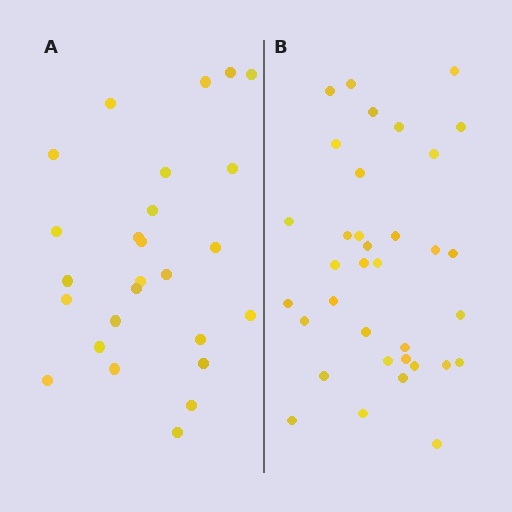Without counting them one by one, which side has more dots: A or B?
Region B (the right region) has more dots.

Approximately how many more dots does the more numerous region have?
Region B has roughly 8 or so more dots than region A.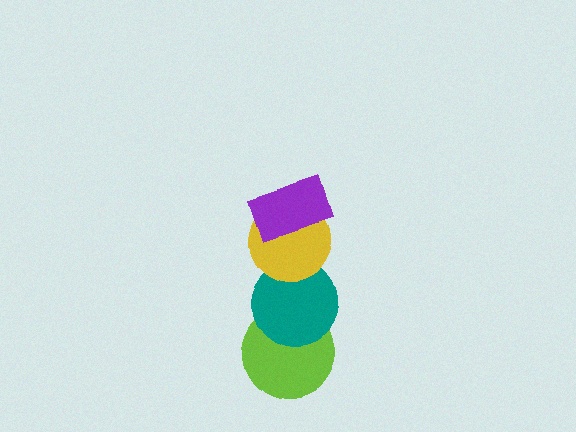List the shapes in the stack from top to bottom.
From top to bottom: the purple rectangle, the yellow circle, the teal circle, the lime circle.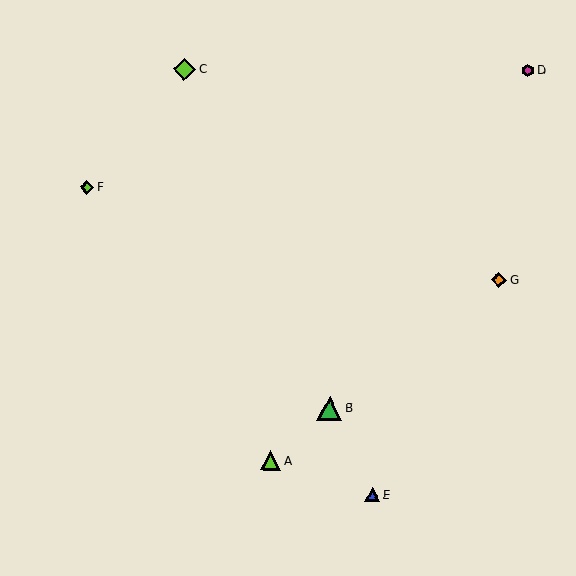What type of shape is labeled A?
Shape A is a lime triangle.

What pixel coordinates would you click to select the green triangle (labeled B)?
Click at (330, 408) to select the green triangle B.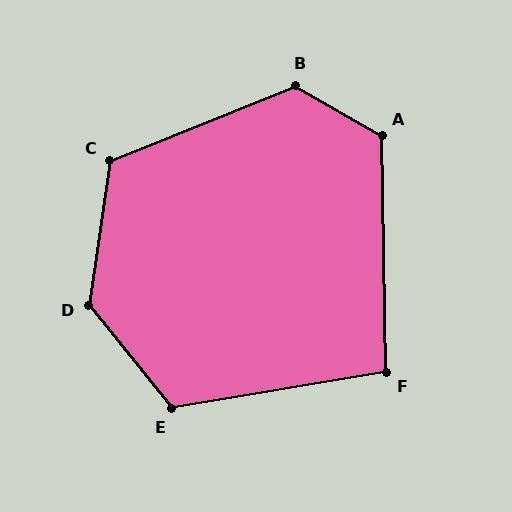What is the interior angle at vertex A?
Approximately 121 degrees (obtuse).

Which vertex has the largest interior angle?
D, at approximately 133 degrees.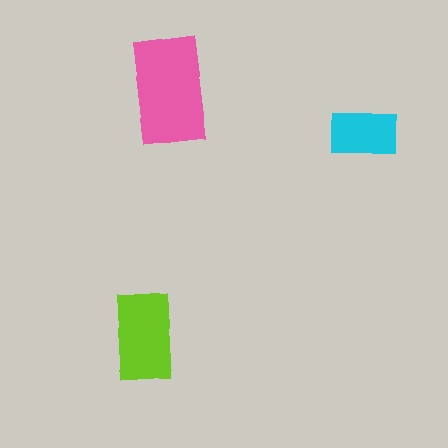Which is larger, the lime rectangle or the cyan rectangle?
The lime one.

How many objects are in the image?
There are 3 objects in the image.